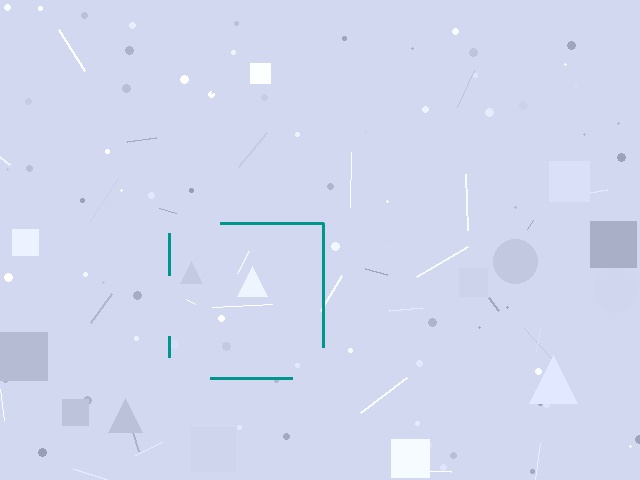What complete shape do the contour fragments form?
The contour fragments form a square.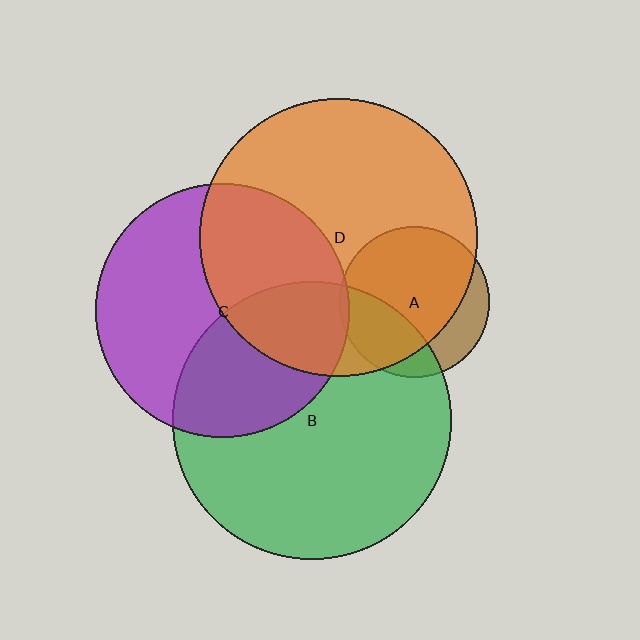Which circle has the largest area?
Circle B (green).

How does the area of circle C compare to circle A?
Approximately 2.8 times.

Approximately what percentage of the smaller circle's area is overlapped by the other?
Approximately 40%.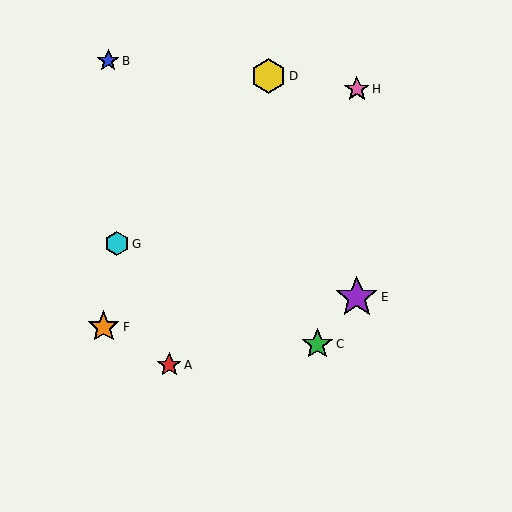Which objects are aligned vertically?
Objects E, H are aligned vertically.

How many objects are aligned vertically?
2 objects (E, H) are aligned vertically.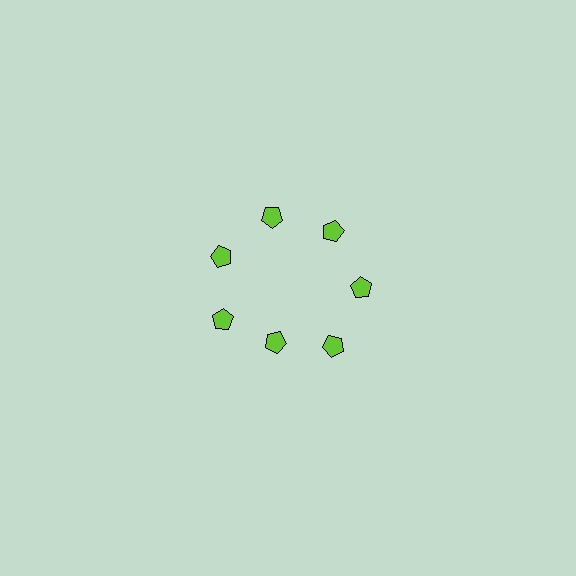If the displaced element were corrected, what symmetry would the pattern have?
It would have 7-fold rotational symmetry — the pattern would map onto itself every 51 degrees.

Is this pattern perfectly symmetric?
No. The 7 lime pentagons are arranged in a ring, but one element near the 6 o'clock position is pulled inward toward the center, breaking the 7-fold rotational symmetry.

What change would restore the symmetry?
The symmetry would be restored by moving it outward, back onto the ring so that all 7 pentagons sit at equal angles and equal distance from the center.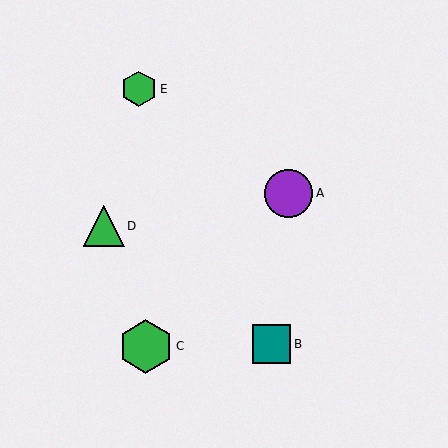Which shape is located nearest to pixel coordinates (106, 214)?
The green triangle (labeled D) at (104, 226) is nearest to that location.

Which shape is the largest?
The green hexagon (labeled C) is the largest.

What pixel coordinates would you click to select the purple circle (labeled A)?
Click at (289, 193) to select the purple circle A.